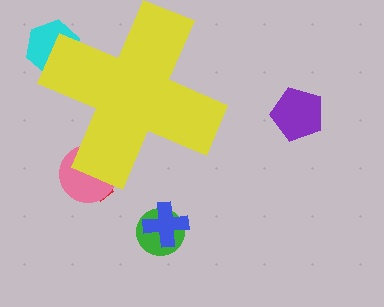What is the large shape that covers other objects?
A yellow cross.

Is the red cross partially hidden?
Yes, the red cross is partially hidden behind the yellow cross.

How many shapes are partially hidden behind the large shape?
3 shapes are partially hidden.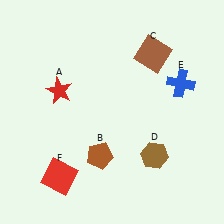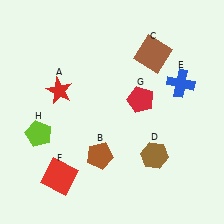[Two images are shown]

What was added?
A red pentagon (G), a lime pentagon (H) were added in Image 2.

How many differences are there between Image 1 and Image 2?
There are 2 differences between the two images.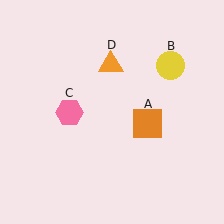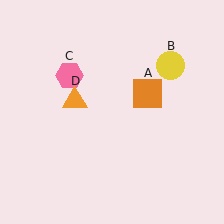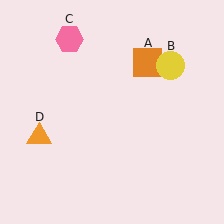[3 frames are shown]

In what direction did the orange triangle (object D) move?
The orange triangle (object D) moved down and to the left.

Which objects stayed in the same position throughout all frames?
Yellow circle (object B) remained stationary.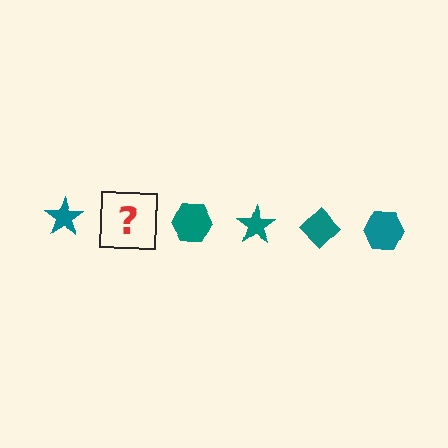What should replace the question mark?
The question mark should be replaced with a teal diamond.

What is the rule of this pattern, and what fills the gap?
The rule is that the pattern cycles through star, diamond, hexagon shapes in teal. The gap should be filled with a teal diamond.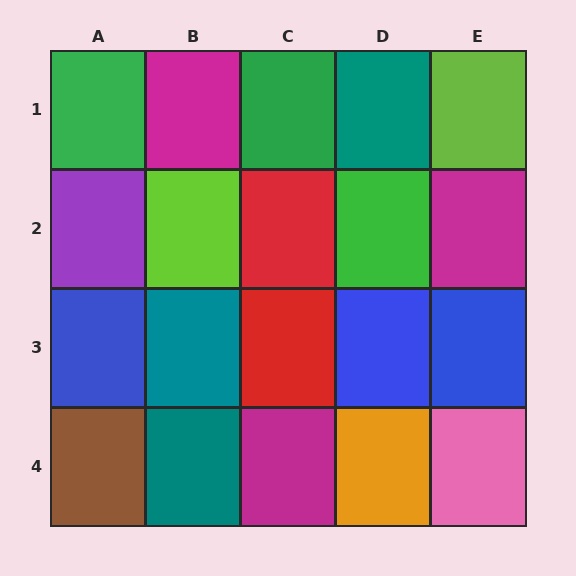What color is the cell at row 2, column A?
Purple.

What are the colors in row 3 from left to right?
Blue, teal, red, blue, blue.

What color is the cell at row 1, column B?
Magenta.